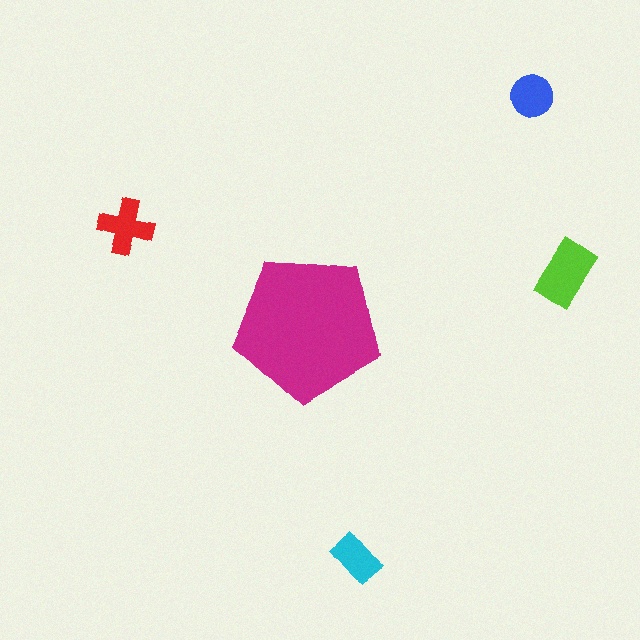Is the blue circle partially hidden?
No, the blue circle is fully visible.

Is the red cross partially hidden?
No, the red cross is fully visible.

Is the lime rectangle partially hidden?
No, the lime rectangle is fully visible.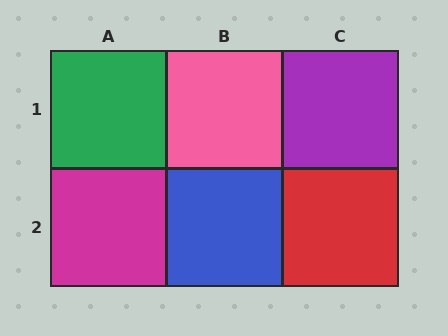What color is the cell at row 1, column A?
Green.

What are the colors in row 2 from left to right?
Magenta, blue, red.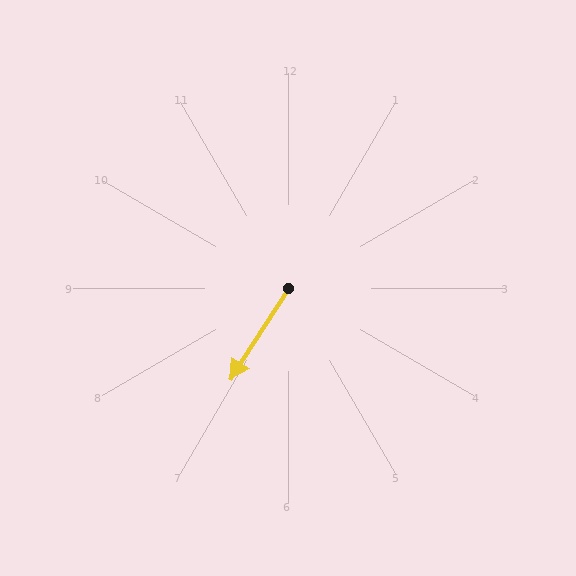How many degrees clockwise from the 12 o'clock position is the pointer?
Approximately 212 degrees.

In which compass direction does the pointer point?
Southwest.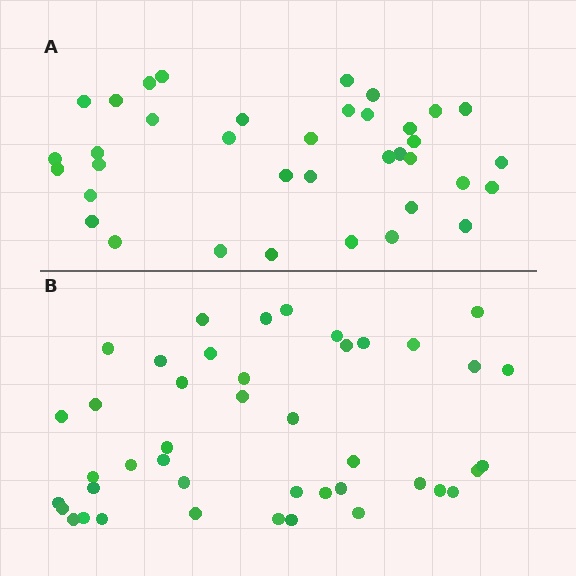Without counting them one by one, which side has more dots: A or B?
Region B (the bottom region) has more dots.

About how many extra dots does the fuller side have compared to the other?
Region B has about 6 more dots than region A.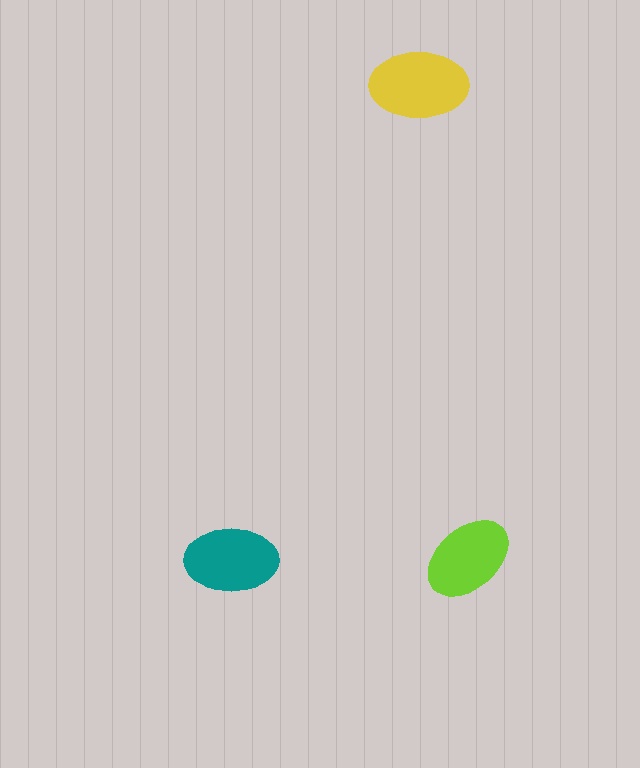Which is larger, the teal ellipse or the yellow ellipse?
The yellow one.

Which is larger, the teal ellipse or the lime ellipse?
The teal one.